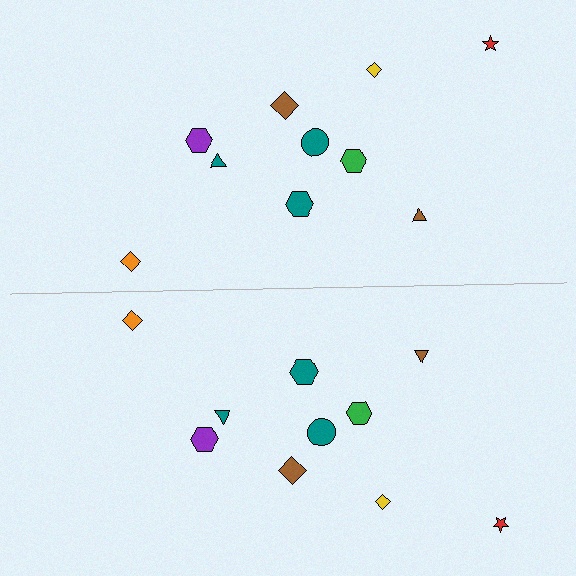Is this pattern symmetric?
Yes, this pattern has bilateral (reflection) symmetry.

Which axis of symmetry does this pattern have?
The pattern has a horizontal axis of symmetry running through the center of the image.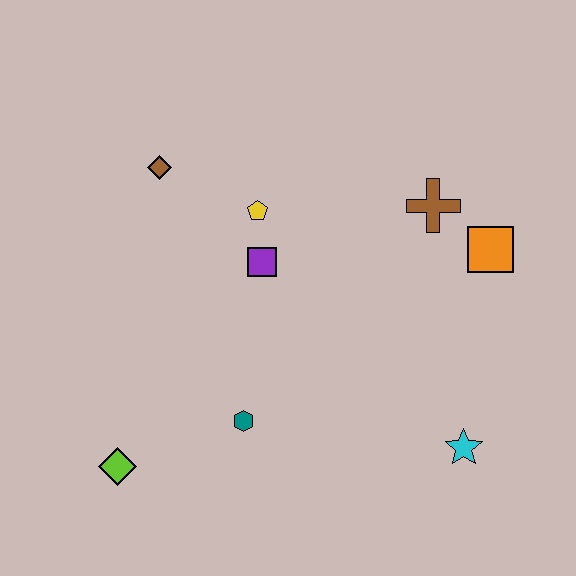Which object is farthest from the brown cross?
The lime diamond is farthest from the brown cross.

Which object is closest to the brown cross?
The orange square is closest to the brown cross.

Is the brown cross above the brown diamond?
No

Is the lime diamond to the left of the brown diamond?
Yes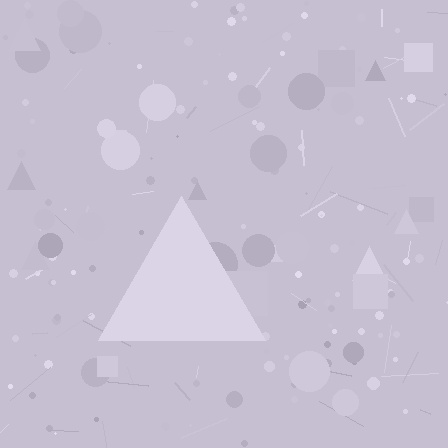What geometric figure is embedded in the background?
A triangle is embedded in the background.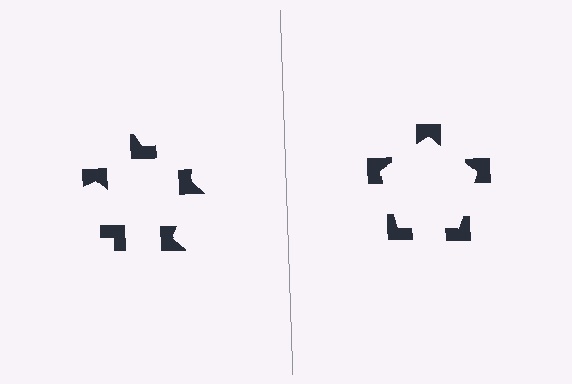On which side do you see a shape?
An illusory pentagon appears on the right side. On the left side the wedge cuts are rotated, so no coherent shape forms.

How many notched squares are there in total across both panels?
10 — 5 on each side.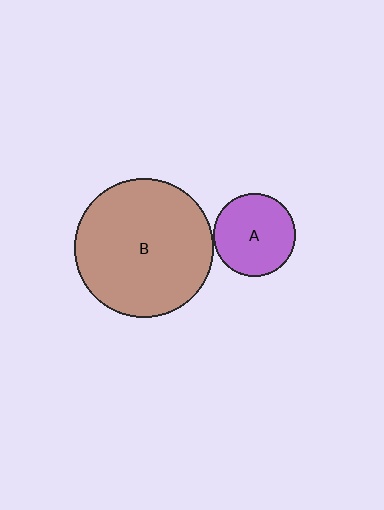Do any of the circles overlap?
No, none of the circles overlap.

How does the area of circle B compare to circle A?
Approximately 2.9 times.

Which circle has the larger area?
Circle B (brown).